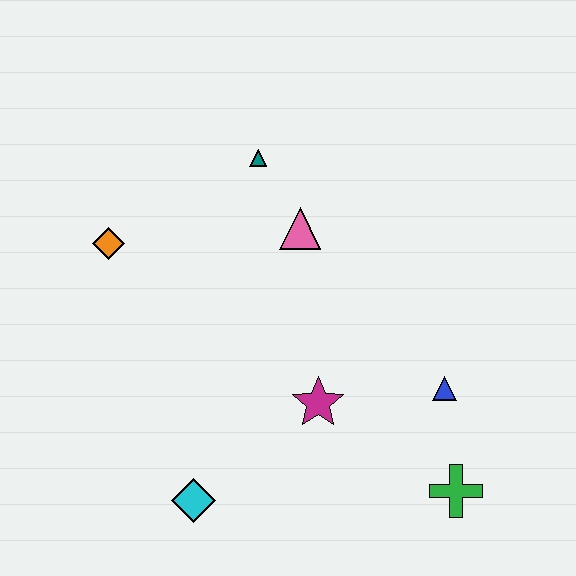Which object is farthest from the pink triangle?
The green cross is farthest from the pink triangle.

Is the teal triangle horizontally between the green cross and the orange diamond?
Yes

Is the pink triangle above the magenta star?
Yes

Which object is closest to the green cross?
The blue triangle is closest to the green cross.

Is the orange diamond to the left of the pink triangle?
Yes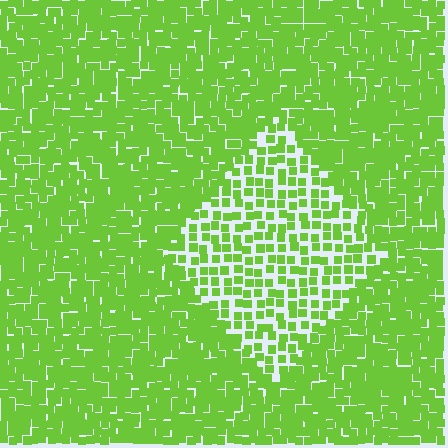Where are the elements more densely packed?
The elements are more densely packed outside the diamond boundary.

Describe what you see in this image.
The image contains small lime elements arranged at two different densities. A diamond-shaped region is visible where the elements are less densely packed than the surrounding area.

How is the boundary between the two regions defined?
The boundary is defined by a change in element density (approximately 2.0x ratio). All elements are the same color, size, and shape.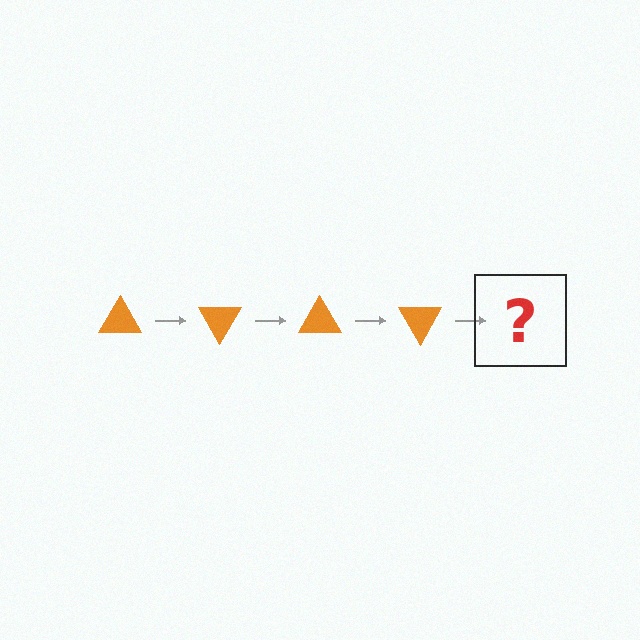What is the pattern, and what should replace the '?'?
The pattern is that the triangle rotates 60 degrees each step. The '?' should be an orange triangle rotated 240 degrees.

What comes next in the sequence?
The next element should be an orange triangle rotated 240 degrees.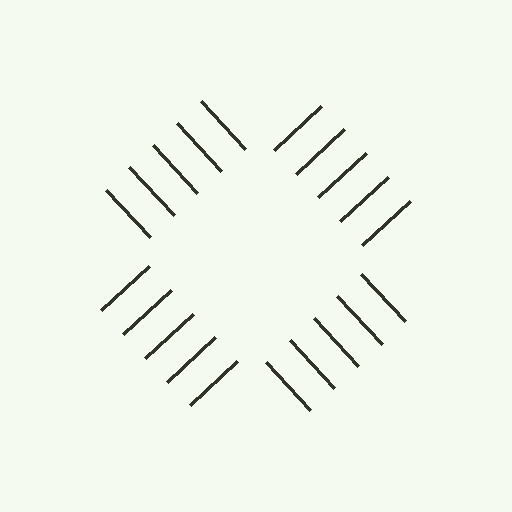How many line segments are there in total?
20 — 5 along each of the 4 edges.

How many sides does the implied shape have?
4 sides — the line-ends trace a square.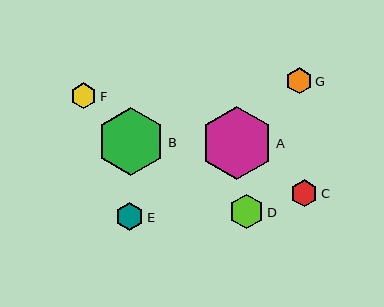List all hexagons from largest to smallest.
From largest to smallest: A, B, D, E, C, G, F.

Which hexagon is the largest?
Hexagon A is the largest with a size of approximately 73 pixels.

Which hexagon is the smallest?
Hexagon F is the smallest with a size of approximately 26 pixels.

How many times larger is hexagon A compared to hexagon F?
Hexagon A is approximately 2.8 times the size of hexagon F.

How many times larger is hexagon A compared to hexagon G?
Hexagon A is approximately 2.8 times the size of hexagon G.